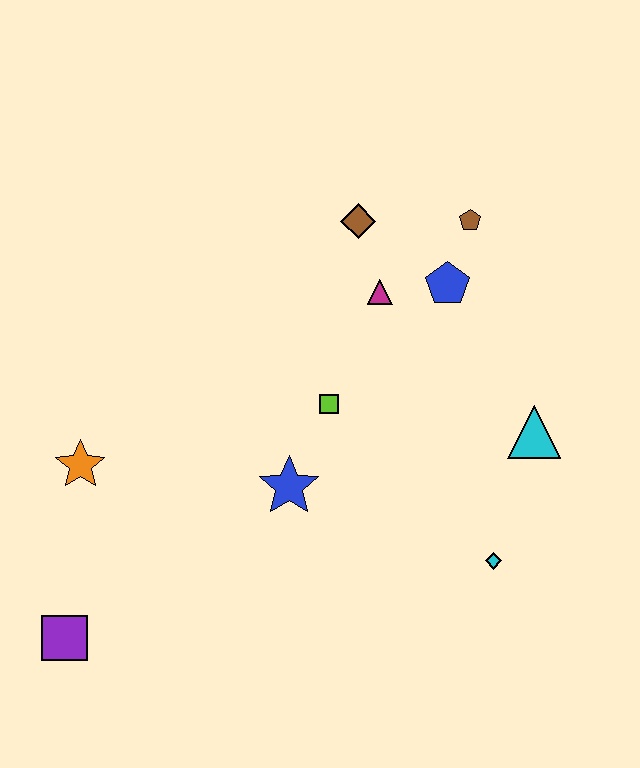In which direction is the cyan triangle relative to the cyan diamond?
The cyan triangle is above the cyan diamond.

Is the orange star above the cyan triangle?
No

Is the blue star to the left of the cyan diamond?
Yes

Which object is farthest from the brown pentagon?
The purple square is farthest from the brown pentagon.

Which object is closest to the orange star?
The purple square is closest to the orange star.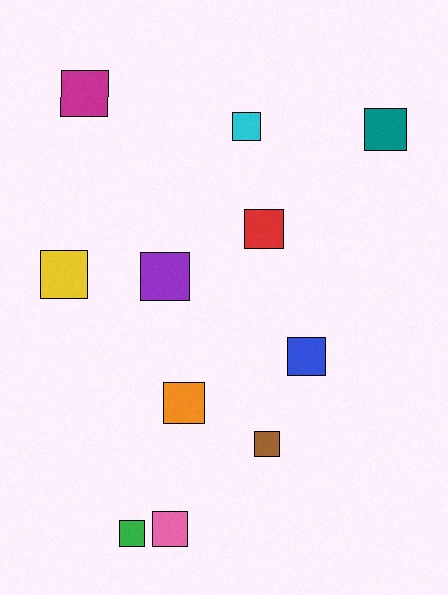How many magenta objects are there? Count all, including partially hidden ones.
There is 1 magenta object.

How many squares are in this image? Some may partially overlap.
There are 11 squares.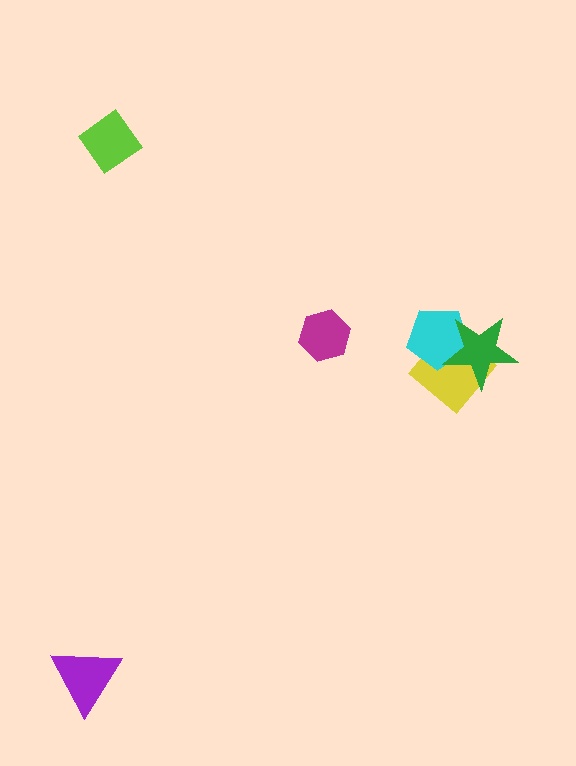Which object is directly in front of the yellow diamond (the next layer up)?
The cyan pentagon is directly in front of the yellow diamond.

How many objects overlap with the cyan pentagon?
2 objects overlap with the cyan pentagon.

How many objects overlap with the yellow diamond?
2 objects overlap with the yellow diamond.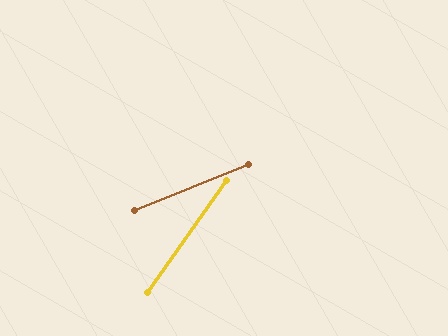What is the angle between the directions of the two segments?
Approximately 33 degrees.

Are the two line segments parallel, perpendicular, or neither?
Neither parallel nor perpendicular — they differ by about 33°.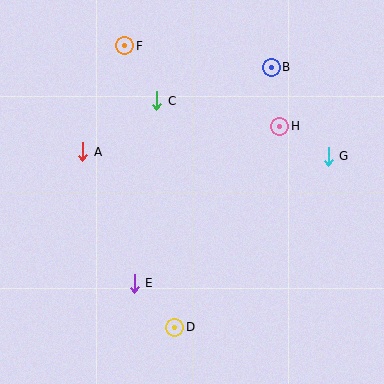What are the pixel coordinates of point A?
Point A is at (83, 152).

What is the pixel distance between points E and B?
The distance between E and B is 256 pixels.